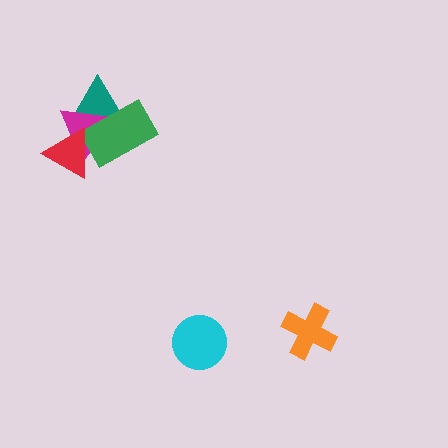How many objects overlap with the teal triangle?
3 objects overlap with the teal triangle.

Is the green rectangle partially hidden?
Yes, it is partially covered by another shape.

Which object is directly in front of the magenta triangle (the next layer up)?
The green rectangle is directly in front of the magenta triangle.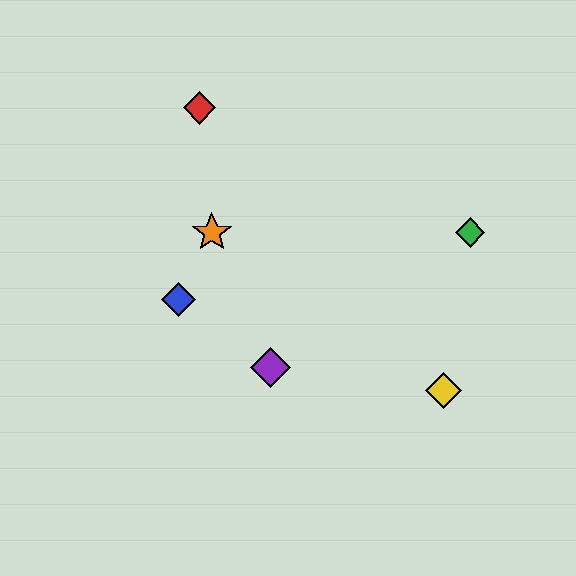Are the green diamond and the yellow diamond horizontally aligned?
No, the green diamond is at y≈232 and the yellow diamond is at y≈390.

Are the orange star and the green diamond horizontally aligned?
Yes, both are at y≈232.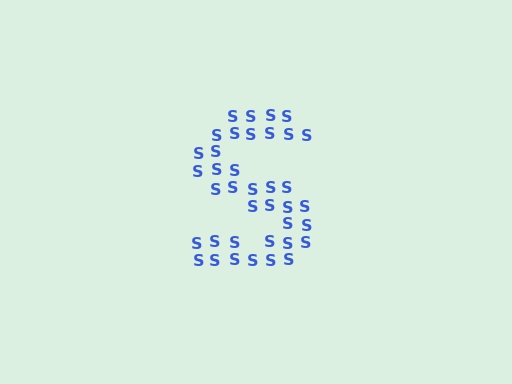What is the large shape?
The large shape is the letter S.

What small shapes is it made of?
It is made of small letter S's.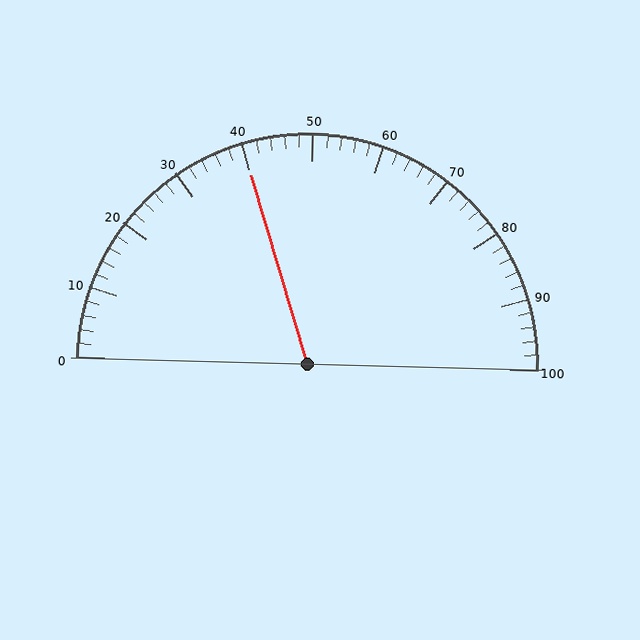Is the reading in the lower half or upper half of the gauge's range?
The reading is in the lower half of the range (0 to 100).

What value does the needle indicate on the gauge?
The needle indicates approximately 40.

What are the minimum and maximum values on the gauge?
The gauge ranges from 0 to 100.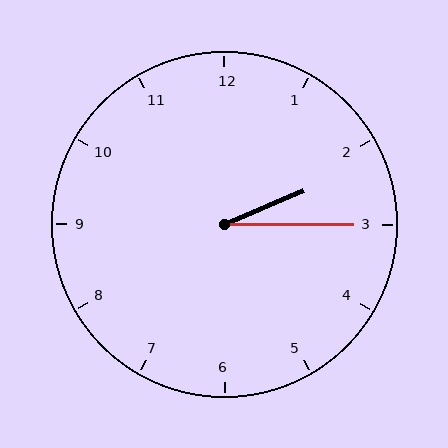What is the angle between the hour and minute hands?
Approximately 22 degrees.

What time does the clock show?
2:15.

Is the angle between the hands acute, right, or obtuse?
It is acute.